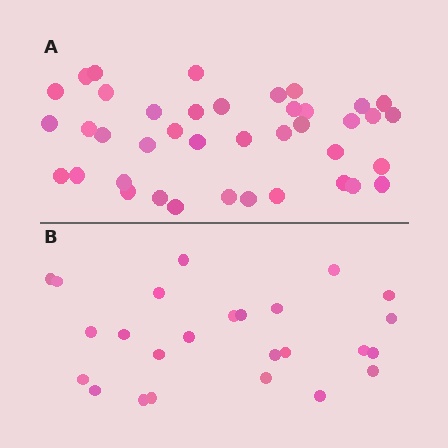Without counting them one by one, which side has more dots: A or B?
Region A (the top region) has more dots.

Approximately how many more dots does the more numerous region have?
Region A has approximately 15 more dots than region B.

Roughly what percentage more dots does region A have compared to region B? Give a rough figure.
About 60% more.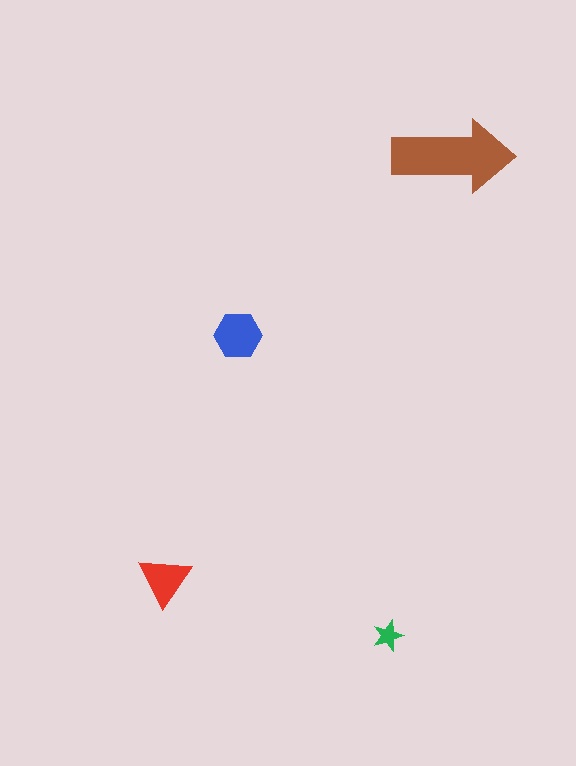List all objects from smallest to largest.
The green star, the red triangle, the blue hexagon, the brown arrow.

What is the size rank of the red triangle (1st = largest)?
3rd.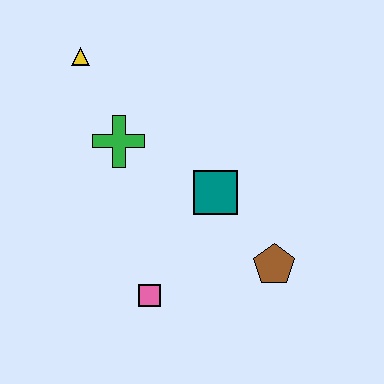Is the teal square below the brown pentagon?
No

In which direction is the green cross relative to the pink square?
The green cross is above the pink square.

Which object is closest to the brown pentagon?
The teal square is closest to the brown pentagon.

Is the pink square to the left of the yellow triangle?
No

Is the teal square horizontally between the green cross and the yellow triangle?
No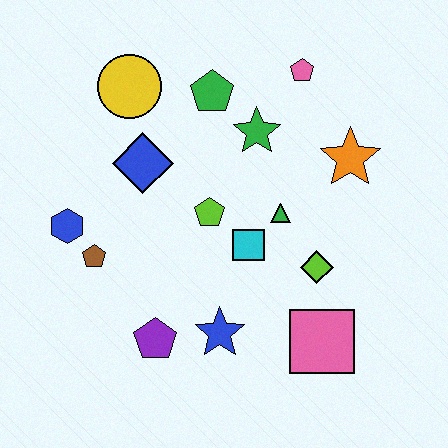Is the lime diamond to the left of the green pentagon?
No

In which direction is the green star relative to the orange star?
The green star is to the left of the orange star.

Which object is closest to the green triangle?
The cyan square is closest to the green triangle.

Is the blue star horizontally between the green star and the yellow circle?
Yes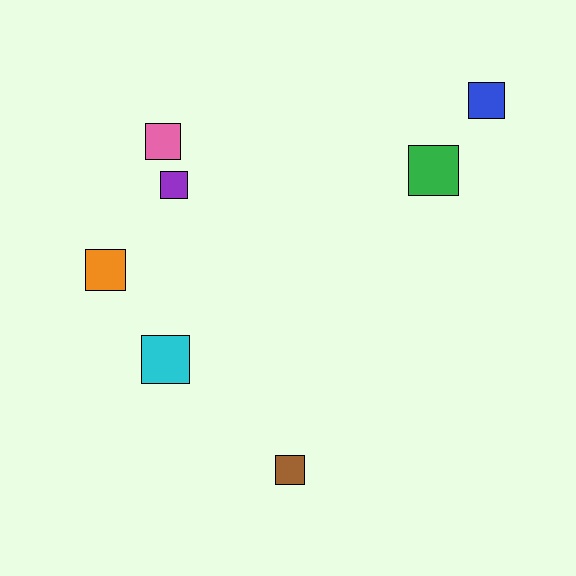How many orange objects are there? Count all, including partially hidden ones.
There is 1 orange object.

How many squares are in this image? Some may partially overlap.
There are 7 squares.